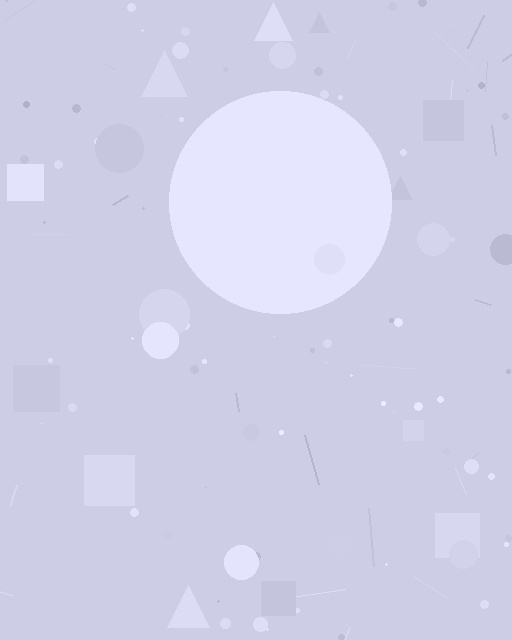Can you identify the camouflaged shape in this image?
The camouflaged shape is a circle.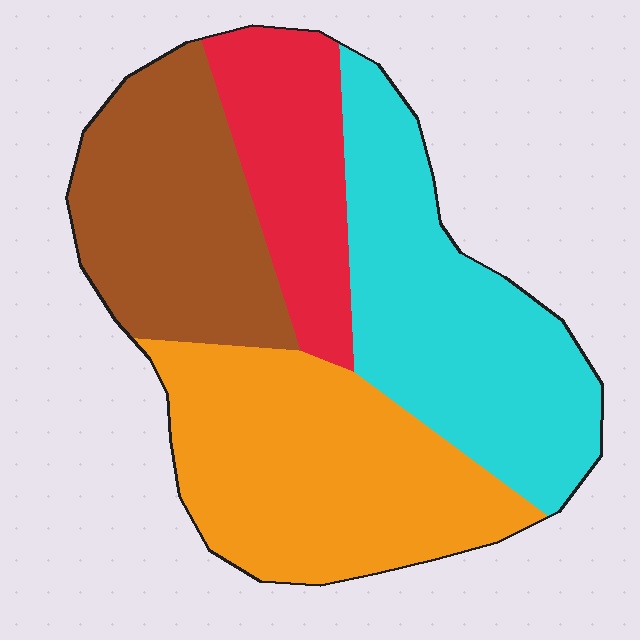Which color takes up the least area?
Red, at roughly 15%.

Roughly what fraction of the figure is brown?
Brown covers about 25% of the figure.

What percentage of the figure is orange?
Orange takes up about one third (1/3) of the figure.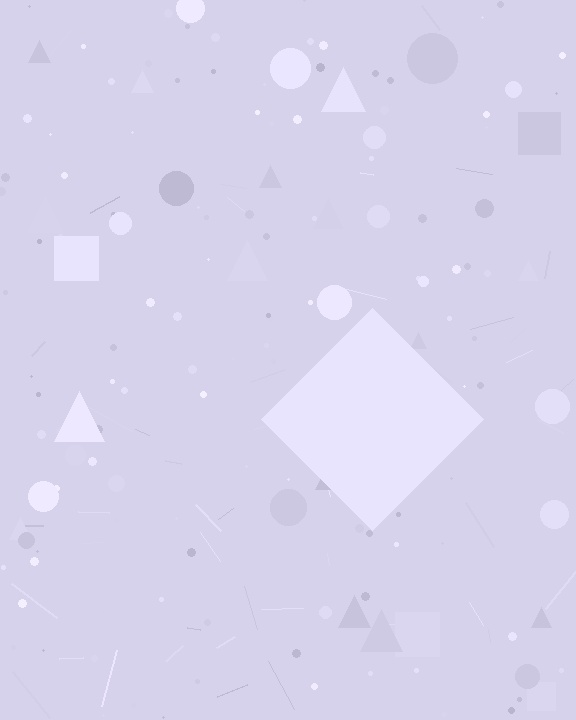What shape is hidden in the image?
A diamond is hidden in the image.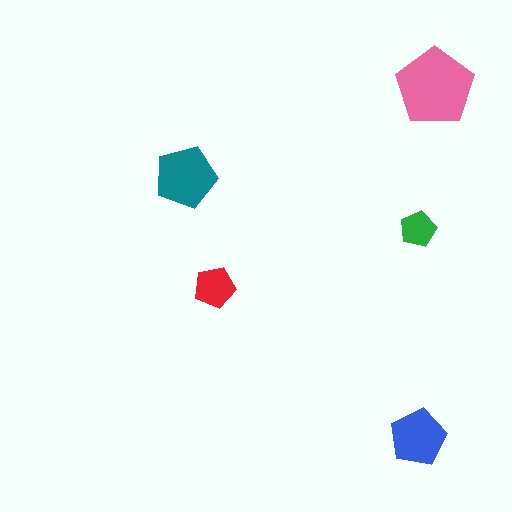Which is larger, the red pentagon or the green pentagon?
The red one.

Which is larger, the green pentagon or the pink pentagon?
The pink one.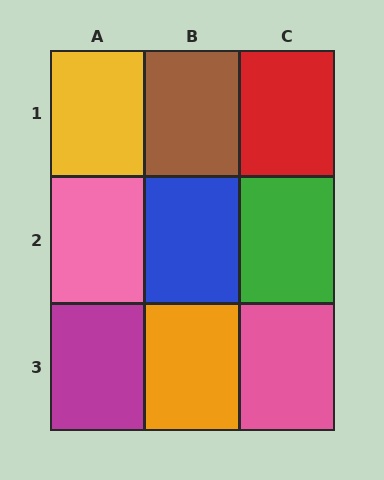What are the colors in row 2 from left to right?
Pink, blue, green.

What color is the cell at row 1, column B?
Brown.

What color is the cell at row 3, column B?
Orange.